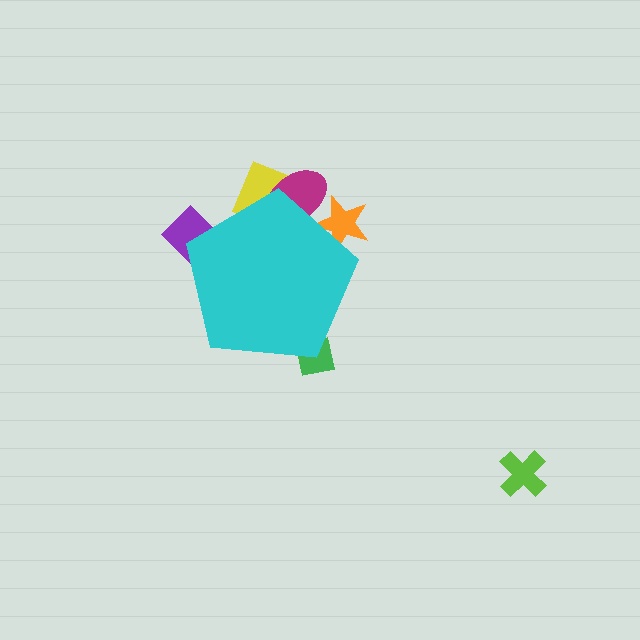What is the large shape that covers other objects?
A cyan pentagon.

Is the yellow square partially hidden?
Yes, the yellow square is partially hidden behind the cyan pentagon.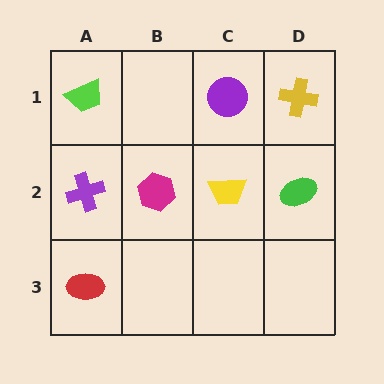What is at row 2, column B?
A magenta hexagon.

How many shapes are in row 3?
1 shape.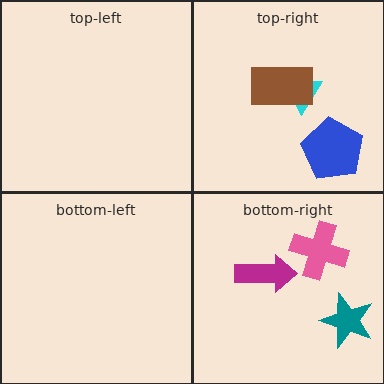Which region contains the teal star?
The bottom-right region.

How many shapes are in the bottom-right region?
3.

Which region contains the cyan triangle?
The top-right region.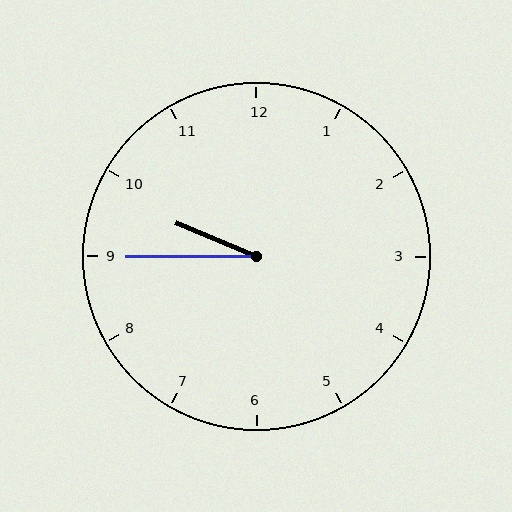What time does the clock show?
9:45.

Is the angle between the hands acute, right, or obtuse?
It is acute.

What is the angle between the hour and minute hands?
Approximately 22 degrees.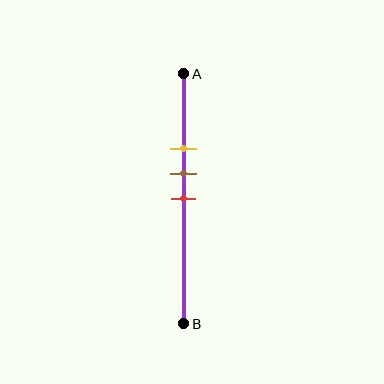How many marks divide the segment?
There are 3 marks dividing the segment.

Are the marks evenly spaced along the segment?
Yes, the marks are approximately evenly spaced.